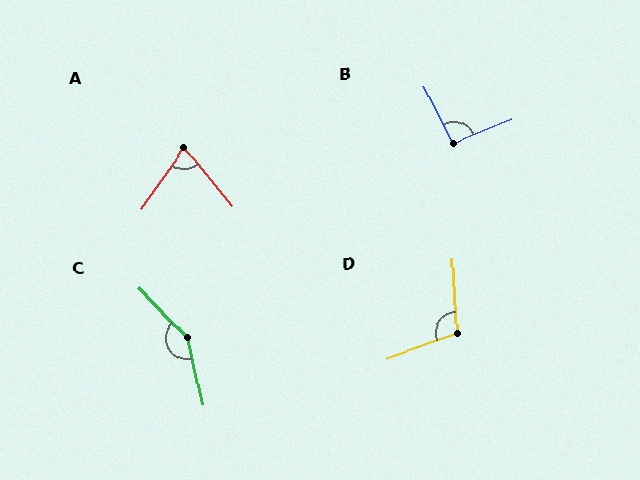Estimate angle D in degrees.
Approximately 107 degrees.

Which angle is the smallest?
A, at approximately 75 degrees.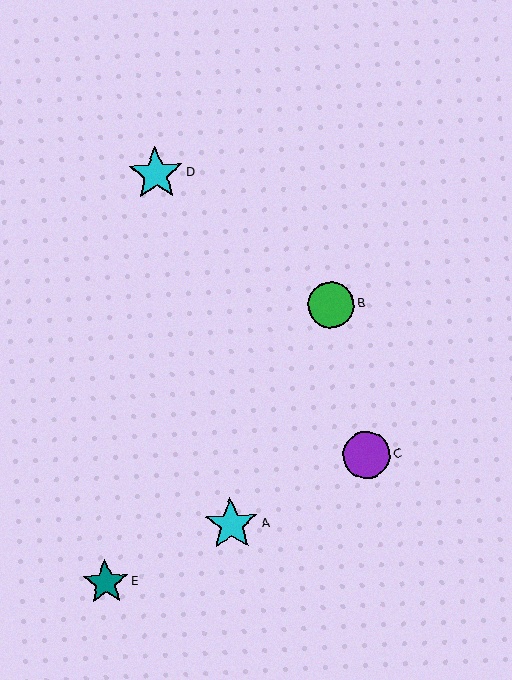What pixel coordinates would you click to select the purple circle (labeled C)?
Click at (367, 455) to select the purple circle C.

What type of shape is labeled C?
Shape C is a purple circle.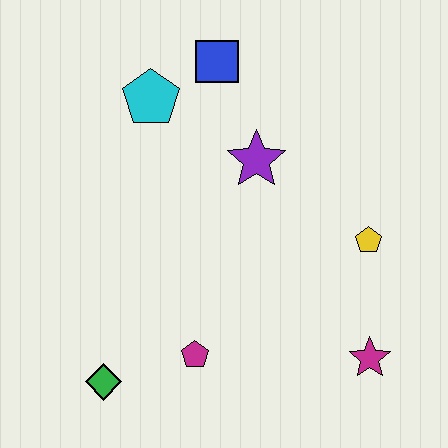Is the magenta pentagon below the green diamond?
No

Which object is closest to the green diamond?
The magenta pentagon is closest to the green diamond.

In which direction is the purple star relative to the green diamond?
The purple star is above the green diamond.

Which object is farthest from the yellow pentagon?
The green diamond is farthest from the yellow pentagon.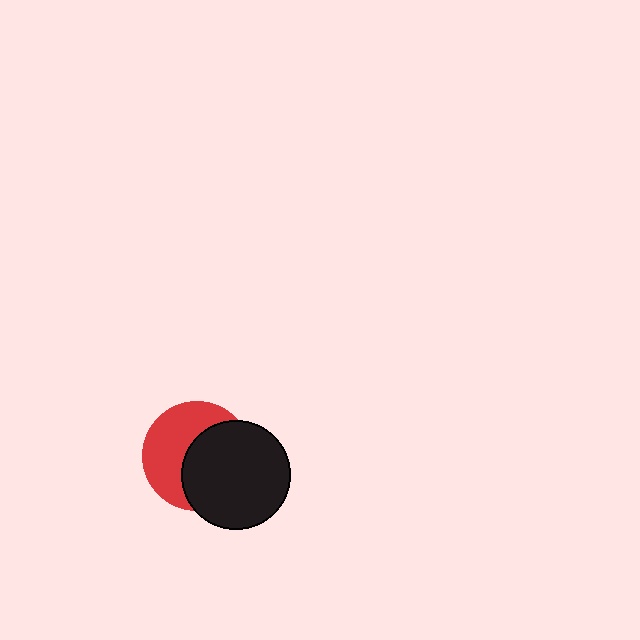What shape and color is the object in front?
The object in front is a black circle.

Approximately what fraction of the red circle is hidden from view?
Roughly 51% of the red circle is hidden behind the black circle.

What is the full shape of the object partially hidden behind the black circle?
The partially hidden object is a red circle.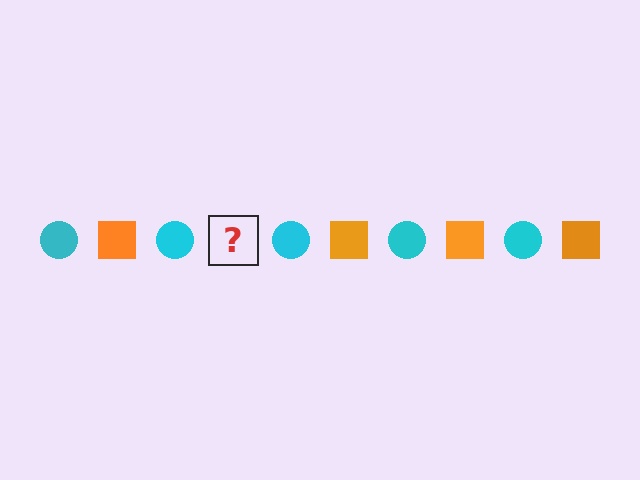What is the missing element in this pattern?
The missing element is an orange square.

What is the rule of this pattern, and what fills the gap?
The rule is that the pattern alternates between cyan circle and orange square. The gap should be filled with an orange square.